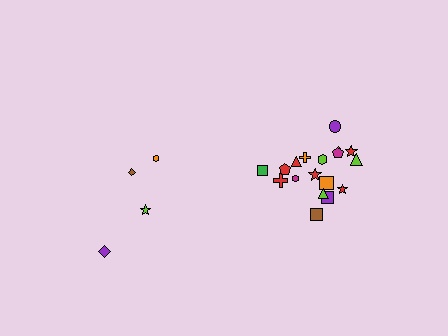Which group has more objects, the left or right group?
The right group.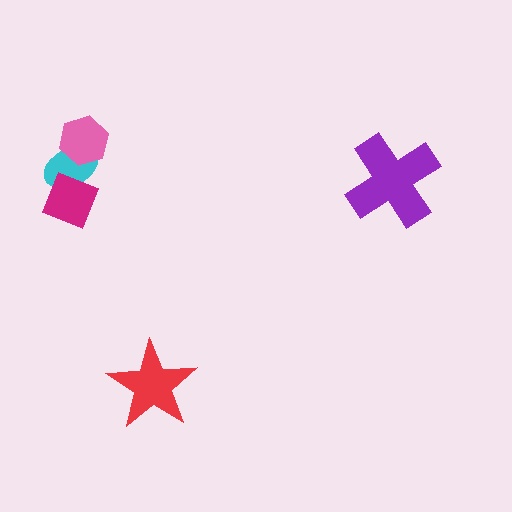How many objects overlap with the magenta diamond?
1 object overlaps with the magenta diamond.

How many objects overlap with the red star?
0 objects overlap with the red star.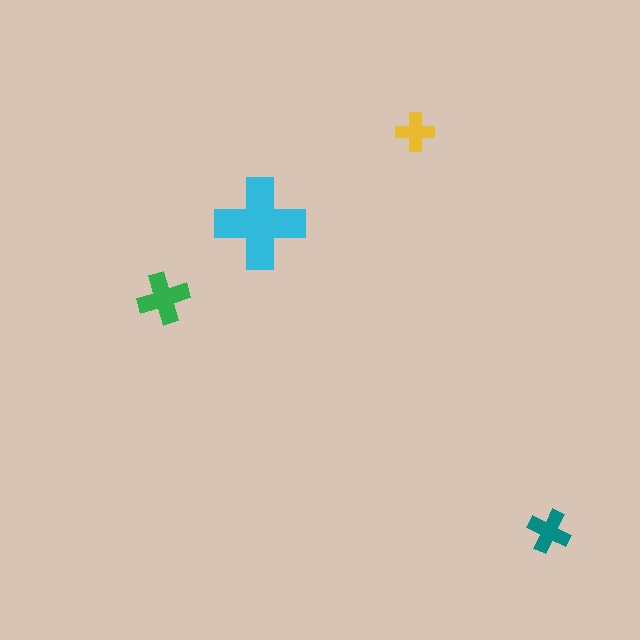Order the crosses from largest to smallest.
the cyan one, the green one, the teal one, the yellow one.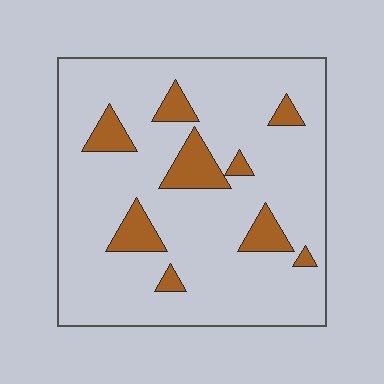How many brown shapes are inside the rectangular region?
9.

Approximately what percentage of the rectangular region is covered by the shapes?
Approximately 15%.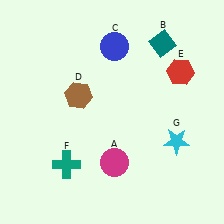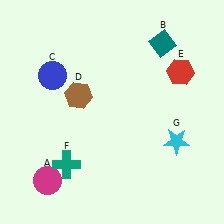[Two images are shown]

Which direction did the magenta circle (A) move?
The magenta circle (A) moved left.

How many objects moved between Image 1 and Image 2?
2 objects moved between the two images.